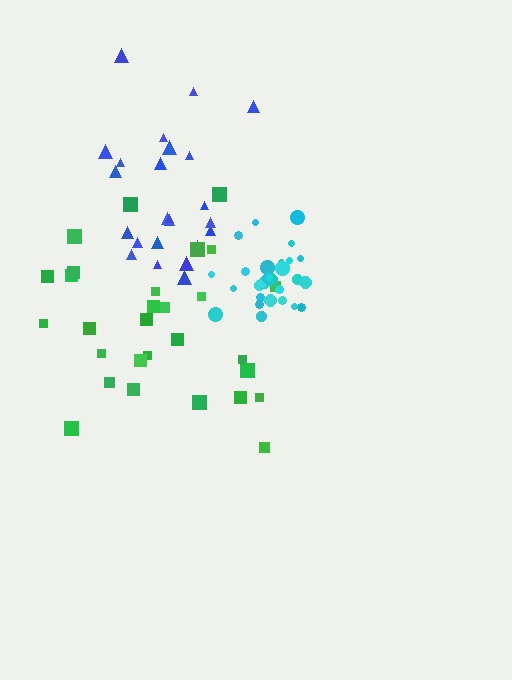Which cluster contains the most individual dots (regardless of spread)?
Cyan (30).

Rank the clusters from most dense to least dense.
cyan, blue, green.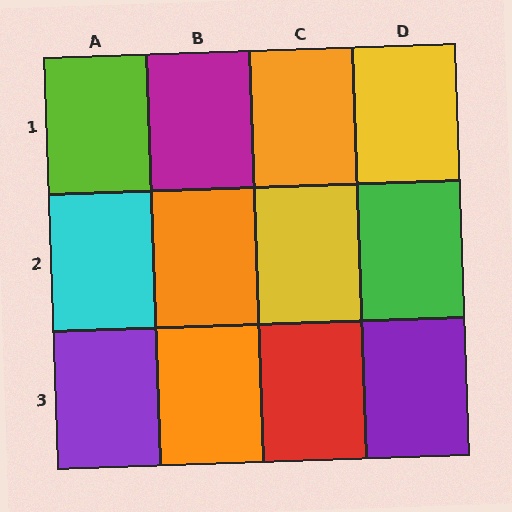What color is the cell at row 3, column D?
Purple.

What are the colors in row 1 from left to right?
Lime, magenta, orange, yellow.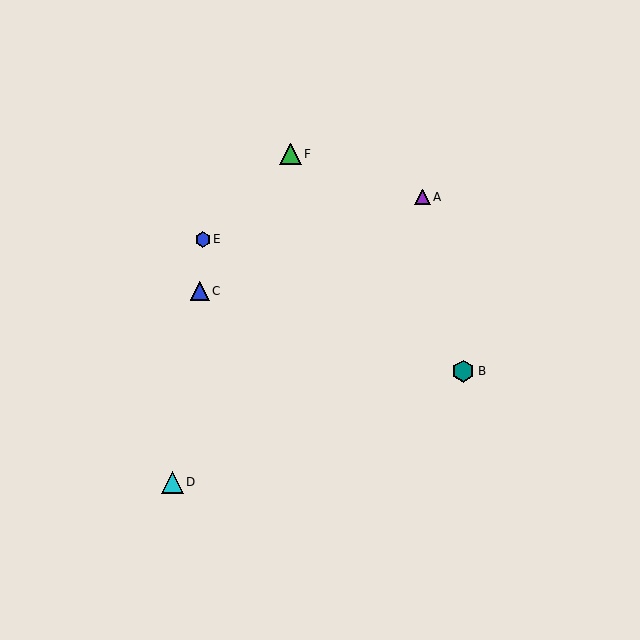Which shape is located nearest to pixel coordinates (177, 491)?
The cyan triangle (labeled D) at (172, 482) is nearest to that location.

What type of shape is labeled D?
Shape D is a cyan triangle.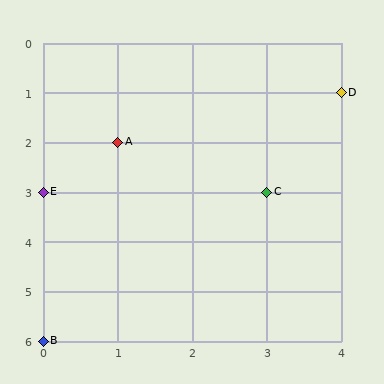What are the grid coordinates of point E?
Point E is at grid coordinates (0, 3).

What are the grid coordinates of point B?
Point B is at grid coordinates (0, 6).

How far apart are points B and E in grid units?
Points B and E are 3 rows apart.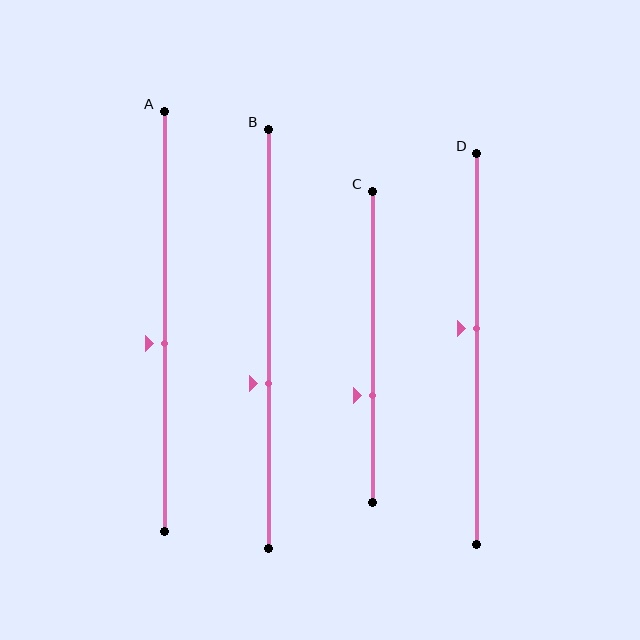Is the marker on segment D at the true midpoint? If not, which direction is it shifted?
No, the marker on segment D is shifted upward by about 5% of the segment length.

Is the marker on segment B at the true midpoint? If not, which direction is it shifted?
No, the marker on segment B is shifted downward by about 11% of the segment length.